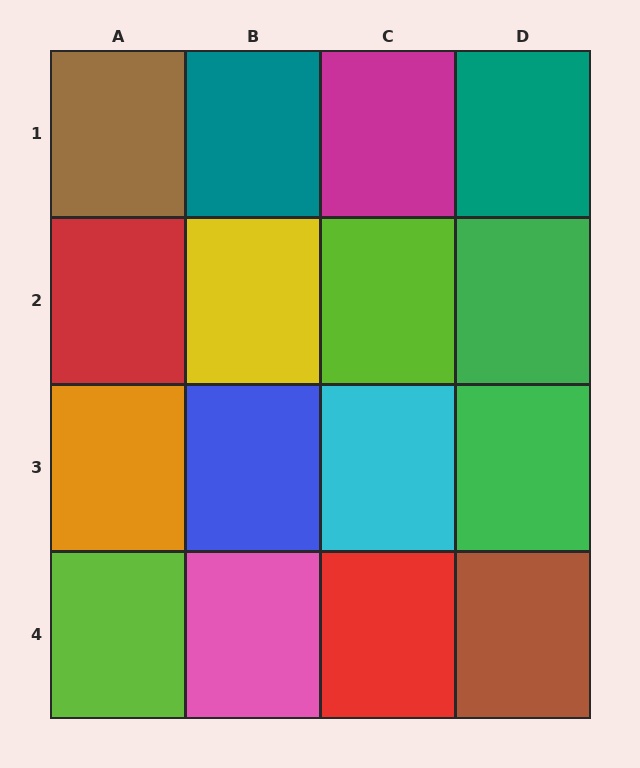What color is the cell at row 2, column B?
Yellow.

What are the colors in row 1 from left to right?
Brown, teal, magenta, teal.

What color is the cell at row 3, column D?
Green.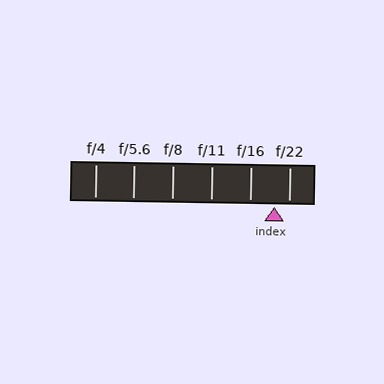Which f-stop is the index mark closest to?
The index mark is closest to f/22.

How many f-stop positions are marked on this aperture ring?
There are 6 f-stop positions marked.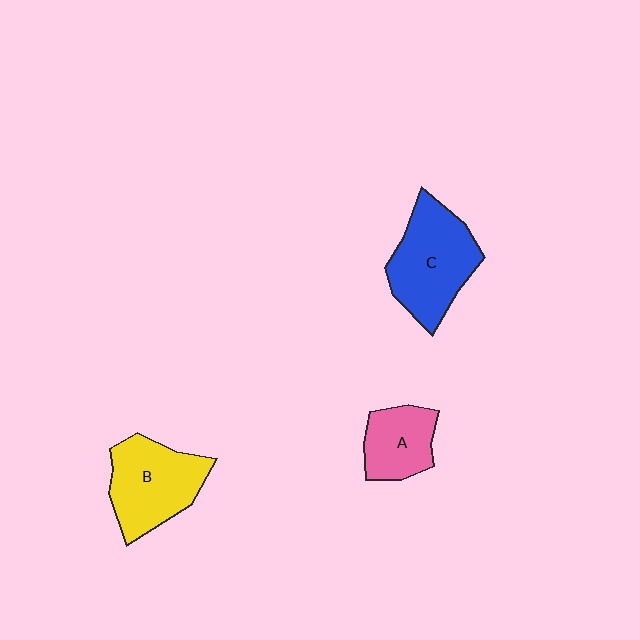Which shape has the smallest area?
Shape A (pink).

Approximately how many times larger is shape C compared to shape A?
Approximately 1.7 times.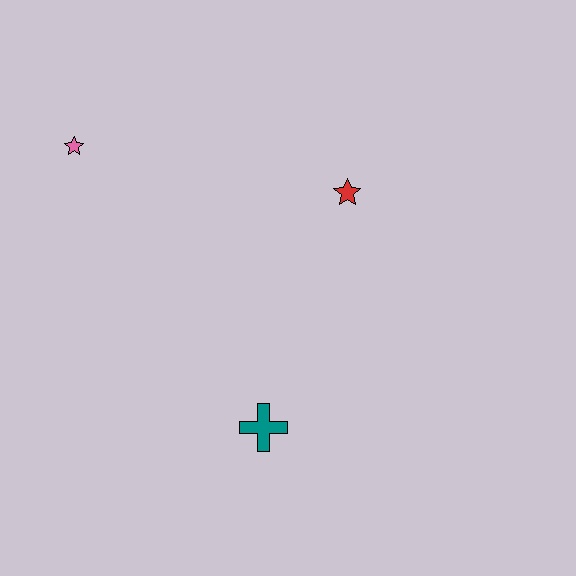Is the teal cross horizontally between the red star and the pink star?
Yes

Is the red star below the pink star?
Yes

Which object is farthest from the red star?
The pink star is farthest from the red star.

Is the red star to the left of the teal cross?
No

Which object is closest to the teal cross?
The red star is closest to the teal cross.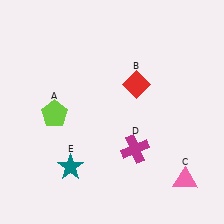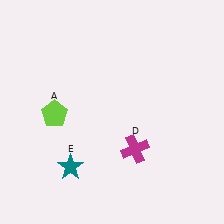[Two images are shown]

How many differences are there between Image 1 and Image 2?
There are 2 differences between the two images.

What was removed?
The pink triangle (C), the red diamond (B) were removed in Image 2.